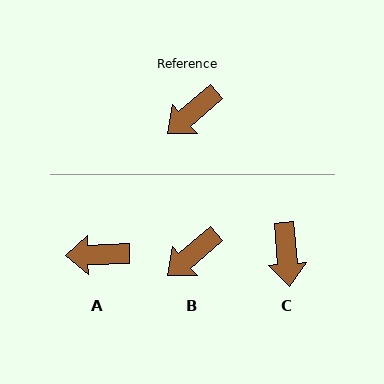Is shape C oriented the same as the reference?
No, it is off by about 53 degrees.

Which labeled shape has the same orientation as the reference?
B.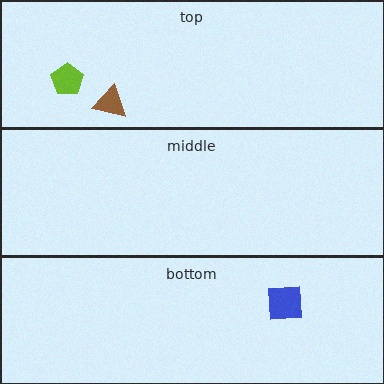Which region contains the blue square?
The bottom region.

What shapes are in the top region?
The brown triangle, the lime pentagon.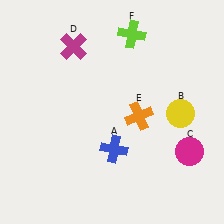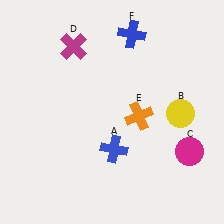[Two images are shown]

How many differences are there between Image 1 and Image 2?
There is 1 difference between the two images.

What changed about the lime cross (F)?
In Image 1, F is lime. In Image 2, it changed to blue.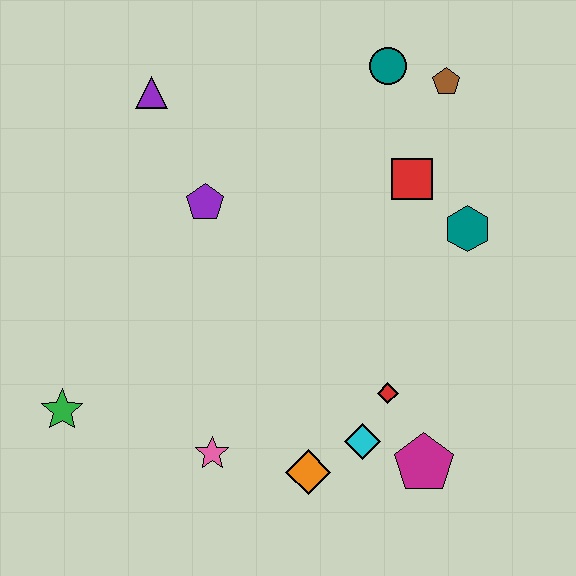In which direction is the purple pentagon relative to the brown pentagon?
The purple pentagon is to the left of the brown pentagon.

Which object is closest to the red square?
The teal hexagon is closest to the red square.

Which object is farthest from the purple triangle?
The magenta pentagon is farthest from the purple triangle.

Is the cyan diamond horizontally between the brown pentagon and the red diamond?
No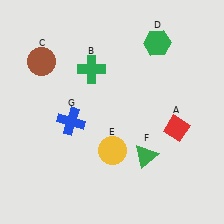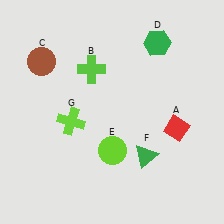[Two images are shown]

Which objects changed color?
B changed from green to lime. E changed from yellow to lime. G changed from blue to lime.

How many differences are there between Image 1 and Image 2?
There are 3 differences between the two images.